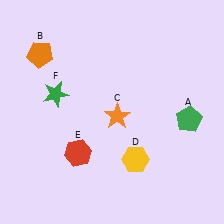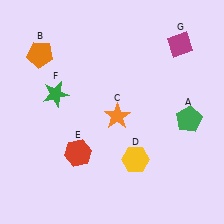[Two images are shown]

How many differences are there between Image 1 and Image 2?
There is 1 difference between the two images.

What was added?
A magenta diamond (G) was added in Image 2.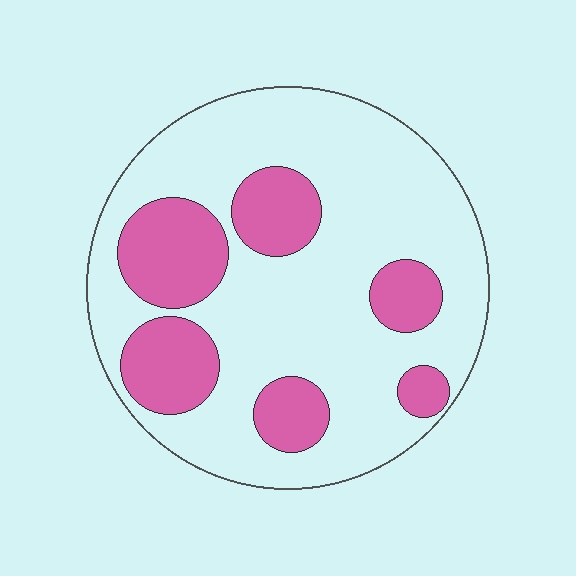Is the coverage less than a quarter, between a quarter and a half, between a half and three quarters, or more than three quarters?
Between a quarter and a half.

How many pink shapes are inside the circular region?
6.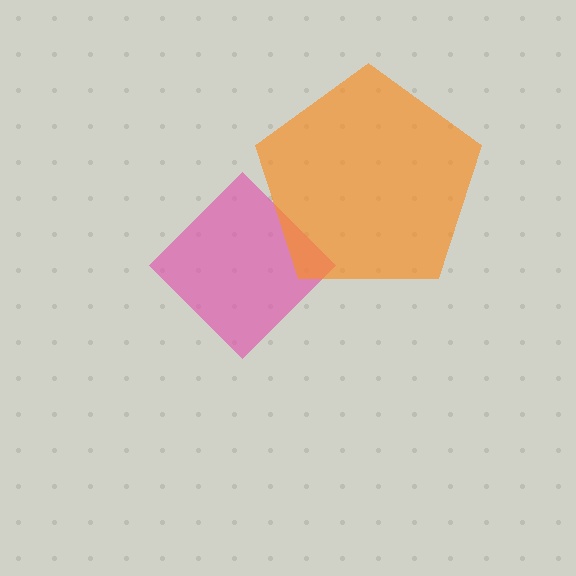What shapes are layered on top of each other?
The layered shapes are: a pink diamond, an orange pentagon.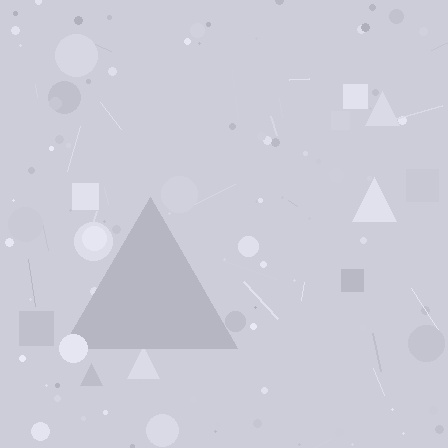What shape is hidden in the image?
A triangle is hidden in the image.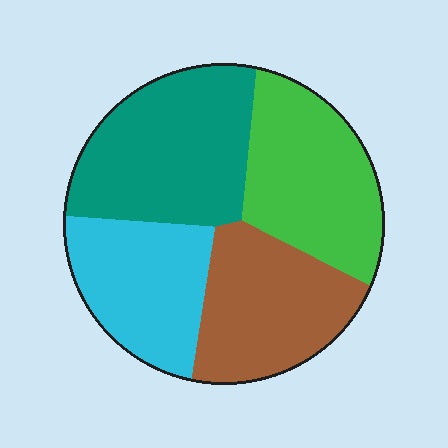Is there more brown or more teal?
Teal.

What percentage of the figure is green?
Green takes up about one quarter (1/4) of the figure.